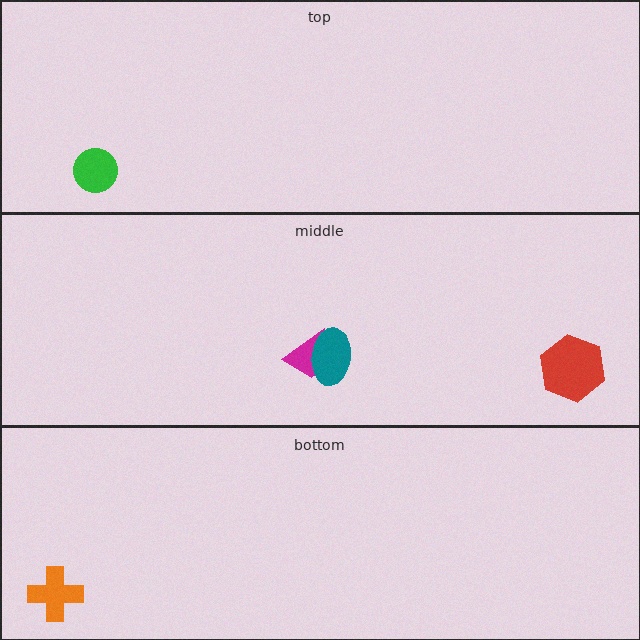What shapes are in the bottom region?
The orange cross.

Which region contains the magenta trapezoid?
The middle region.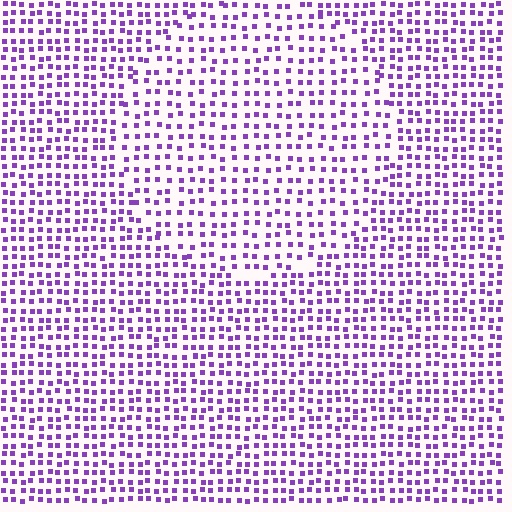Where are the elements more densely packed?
The elements are more densely packed outside the circle boundary.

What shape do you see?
I see a circle.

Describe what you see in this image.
The image contains small purple elements arranged at two different densities. A circle-shaped region is visible where the elements are less densely packed than the surrounding area.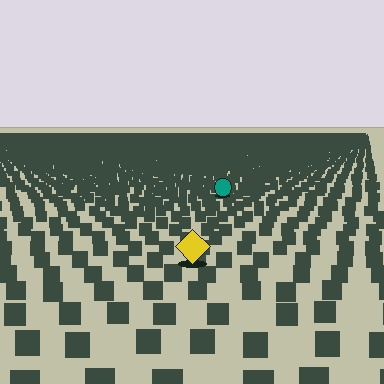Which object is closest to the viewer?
The yellow diamond is closest. The texture marks near it are larger and more spread out.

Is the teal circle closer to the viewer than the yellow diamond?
No. The yellow diamond is closer — you can tell from the texture gradient: the ground texture is coarser near it.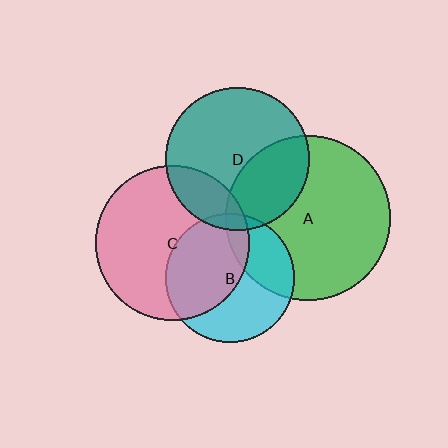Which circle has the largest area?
Circle A (green).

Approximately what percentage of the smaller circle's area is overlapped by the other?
Approximately 50%.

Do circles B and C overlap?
Yes.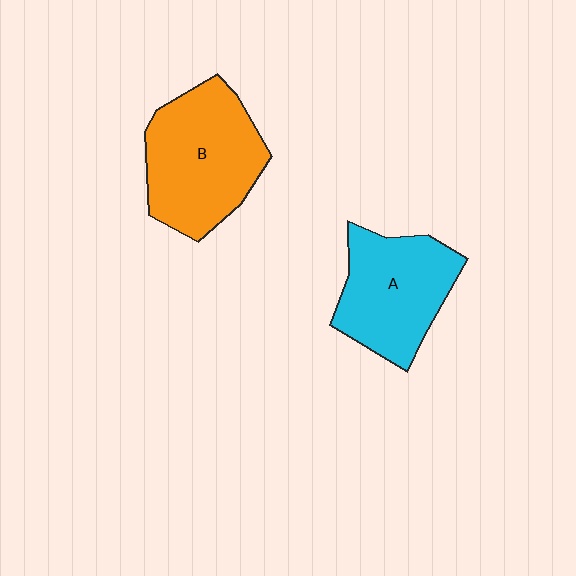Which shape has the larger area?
Shape B (orange).